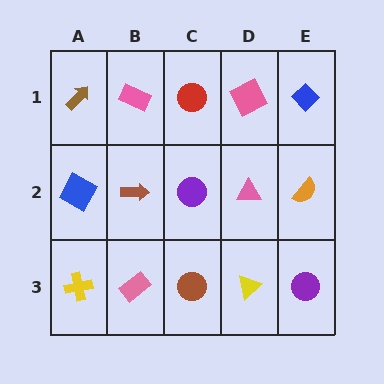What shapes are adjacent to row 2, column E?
A blue diamond (row 1, column E), a purple circle (row 3, column E), a pink triangle (row 2, column D).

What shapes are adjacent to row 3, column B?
A brown arrow (row 2, column B), a yellow cross (row 3, column A), a brown circle (row 3, column C).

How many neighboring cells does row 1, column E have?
2.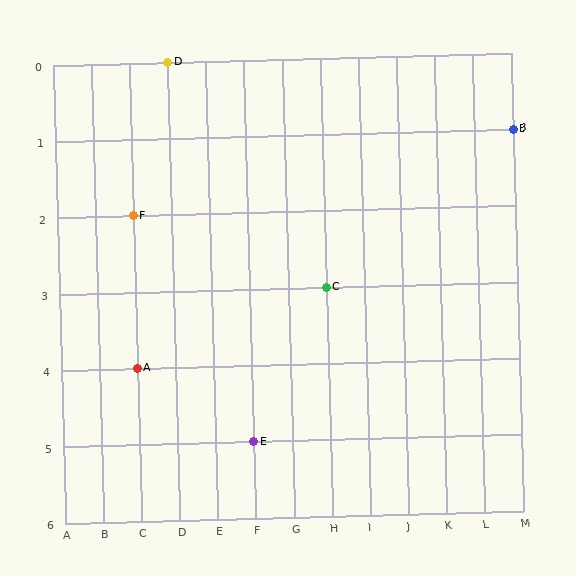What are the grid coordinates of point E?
Point E is at grid coordinates (F, 5).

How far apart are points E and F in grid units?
Points E and F are 3 columns and 3 rows apart (about 4.2 grid units diagonally).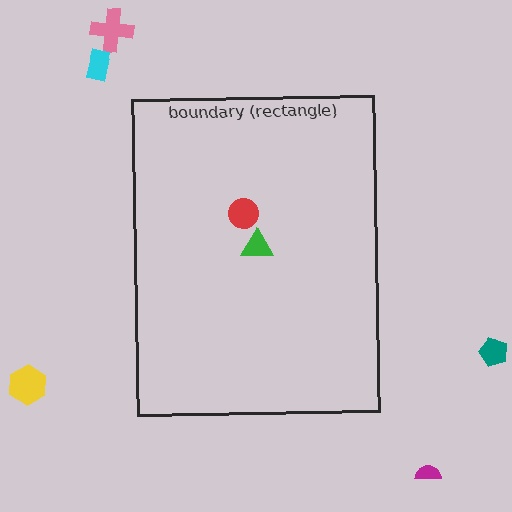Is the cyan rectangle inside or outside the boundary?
Outside.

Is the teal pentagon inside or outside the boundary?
Outside.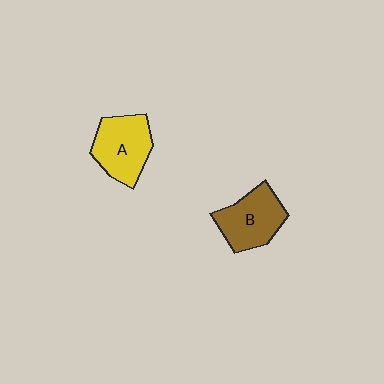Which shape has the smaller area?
Shape B (brown).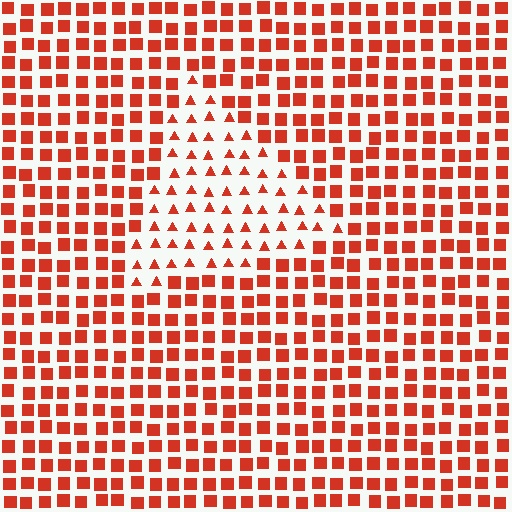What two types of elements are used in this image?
The image uses triangles inside the triangle region and squares outside it.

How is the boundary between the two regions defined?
The boundary is defined by a change in element shape: triangles inside vs. squares outside. All elements share the same color and spacing.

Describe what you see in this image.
The image is filled with small red elements arranged in a uniform grid. A triangle-shaped region contains triangles, while the surrounding area contains squares. The boundary is defined purely by the change in element shape.